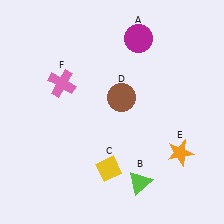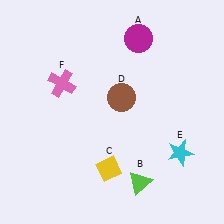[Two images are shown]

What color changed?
The star (E) changed from orange in Image 1 to cyan in Image 2.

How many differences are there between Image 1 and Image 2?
There is 1 difference between the two images.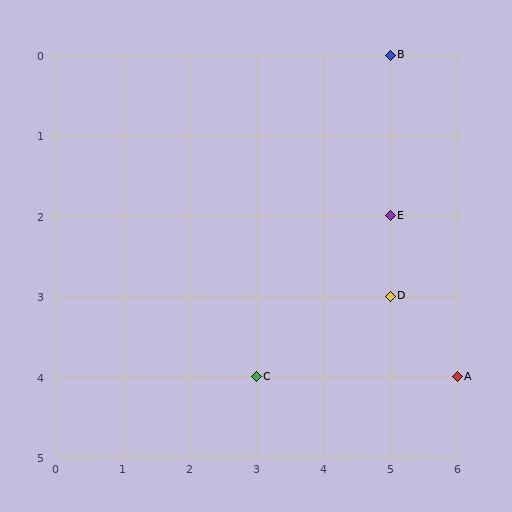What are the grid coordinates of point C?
Point C is at grid coordinates (3, 4).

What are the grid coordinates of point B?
Point B is at grid coordinates (5, 0).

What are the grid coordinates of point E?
Point E is at grid coordinates (5, 2).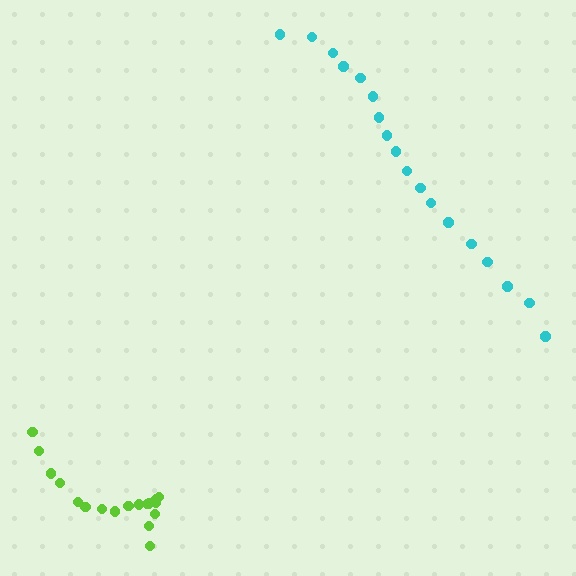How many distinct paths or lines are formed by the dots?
There are 2 distinct paths.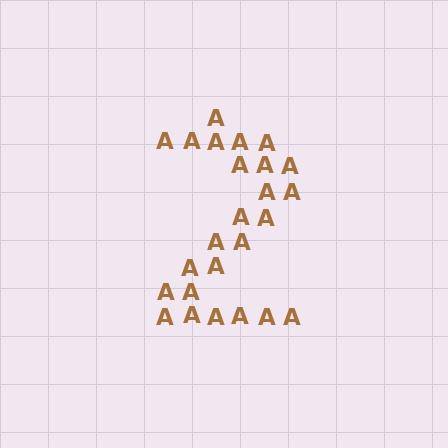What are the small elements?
The small elements are letter A's.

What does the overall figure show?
The overall figure shows the digit 2.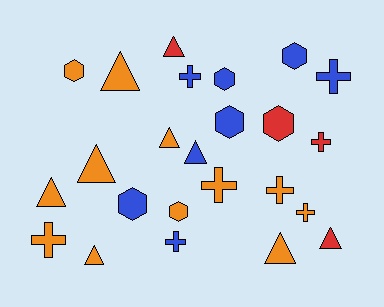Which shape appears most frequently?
Triangle, with 9 objects.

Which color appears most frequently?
Orange, with 12 objects.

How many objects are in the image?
There are 24 objects.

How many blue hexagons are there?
There are 4 blue hexagons.